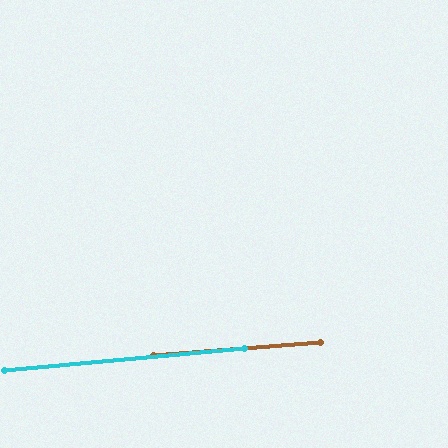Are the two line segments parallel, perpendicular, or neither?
Parallel — their directions differ by only 0.8°.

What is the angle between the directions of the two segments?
Approximately 1 degree.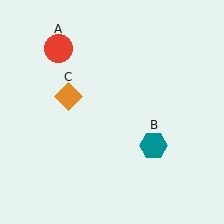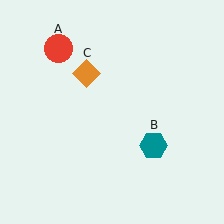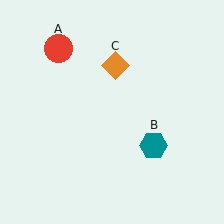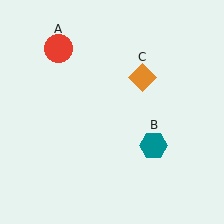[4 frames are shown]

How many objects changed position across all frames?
1 object changed position: orange diamond (object C).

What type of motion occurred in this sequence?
The orange diamond (object C) rotated clockwise around the center of the scene.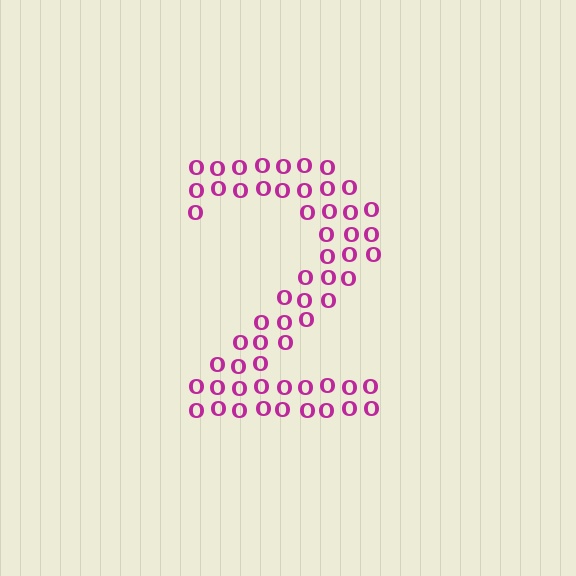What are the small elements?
The small elements are letter O's.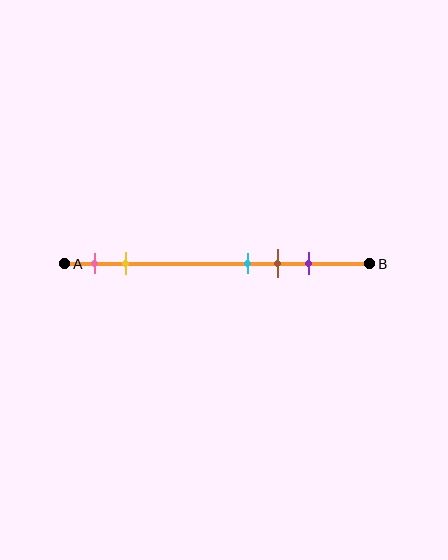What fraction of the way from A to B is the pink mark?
The pink mark is approximately 10% (0.1) of the way from A to B.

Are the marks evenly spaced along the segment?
No, the marks are not evenly spaced.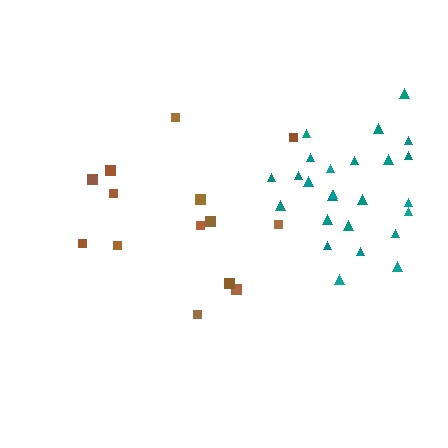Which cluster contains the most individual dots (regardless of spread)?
Teal (25).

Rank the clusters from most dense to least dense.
teal, brown.